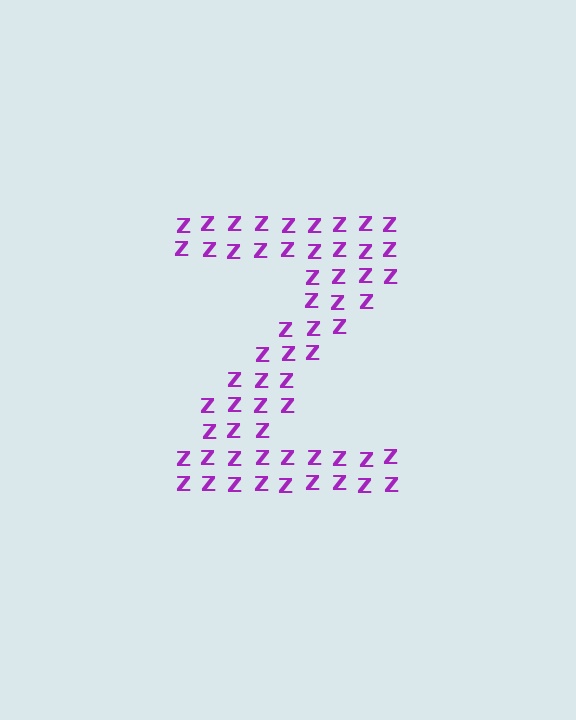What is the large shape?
The large shape is the letter Z.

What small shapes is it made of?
It is made of small letter Z's.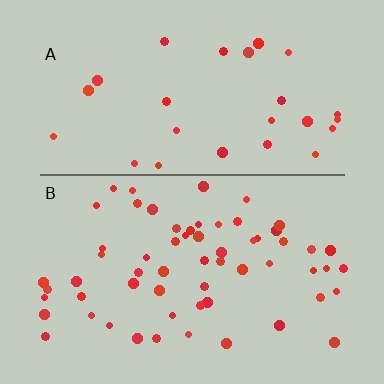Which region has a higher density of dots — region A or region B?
B (the bottom).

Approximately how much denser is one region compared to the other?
Approximately 2.2× — region B over region A.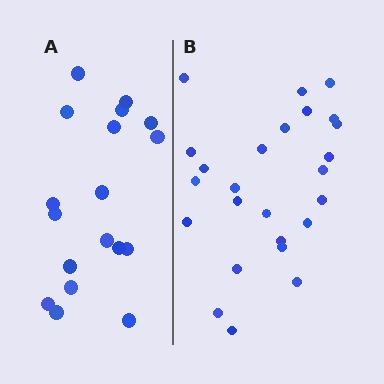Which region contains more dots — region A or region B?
Region B (the right region) has more dots.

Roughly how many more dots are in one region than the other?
Region B has roughly 8 or so more dots than region A.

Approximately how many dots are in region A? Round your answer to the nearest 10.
About 20 dots. (The exact count is 18, which rounds to 20.)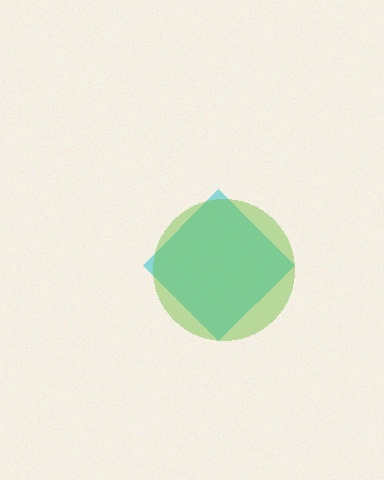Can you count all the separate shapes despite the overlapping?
Yes, there are 2 separate shapes.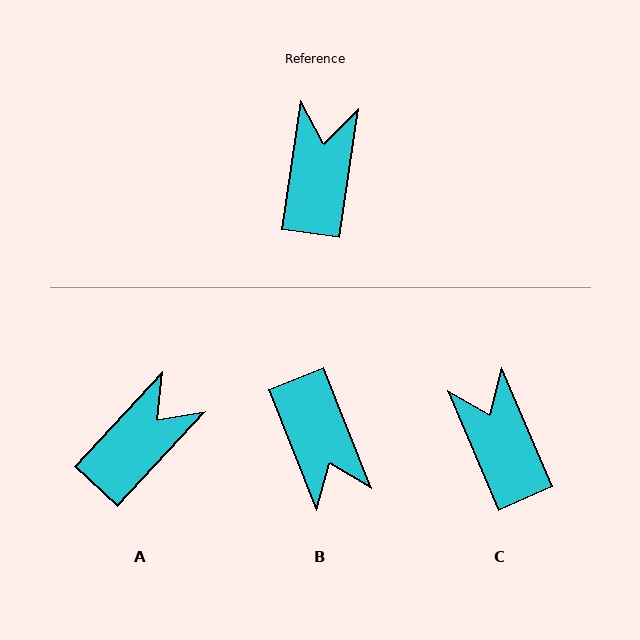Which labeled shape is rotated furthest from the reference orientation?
B, about 150 degrees away.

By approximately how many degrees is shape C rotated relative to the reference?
Approximately 31 degrees counter-clockwise.